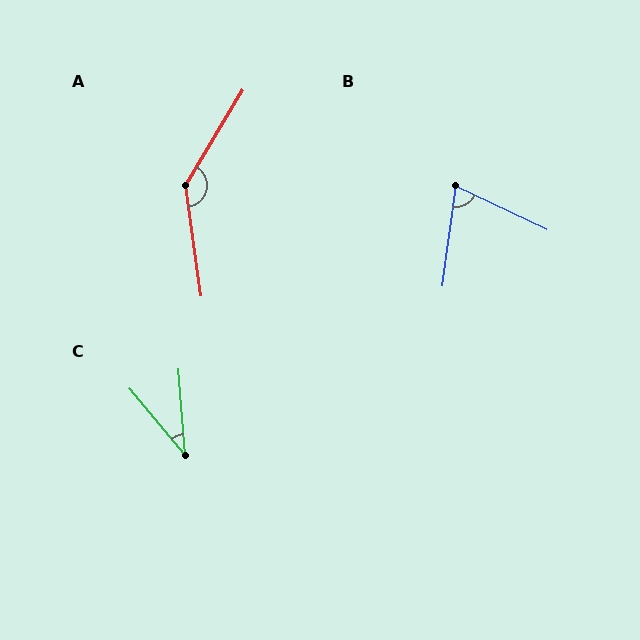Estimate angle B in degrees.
Approximately 73 degrees.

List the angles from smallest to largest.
C (35°), B (73°), A (141°).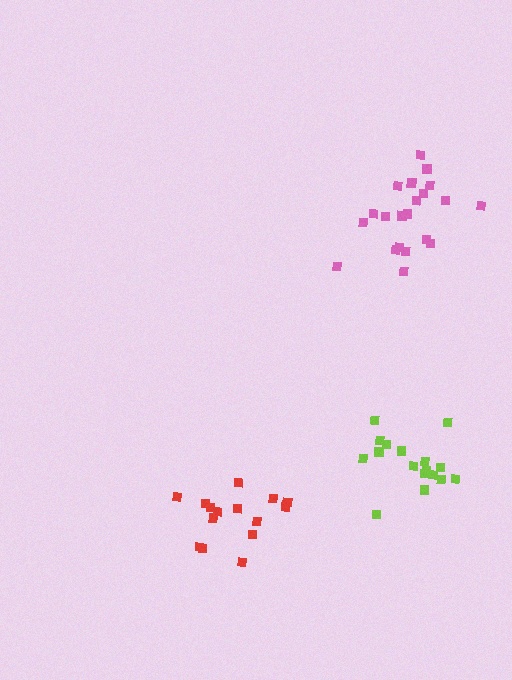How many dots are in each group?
Group 1: 17 dots, Group 2: 21 dots, Group 3: 15 dots (53 total).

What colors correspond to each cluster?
The clusters are colored: lime, pink, red.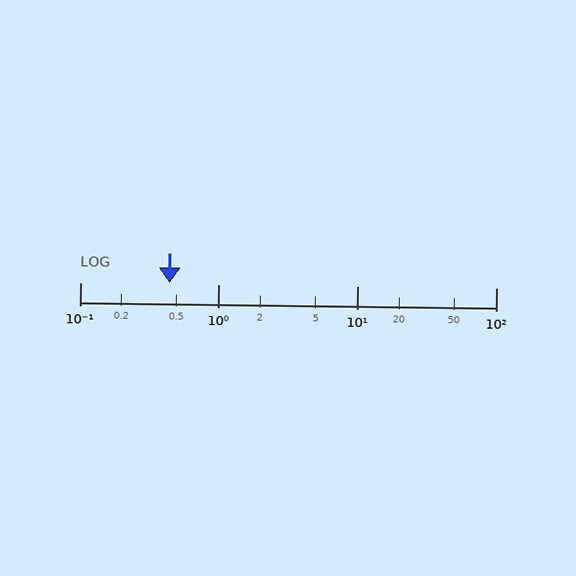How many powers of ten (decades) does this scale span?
The scale spans 3 decades, from 0.1 to 100.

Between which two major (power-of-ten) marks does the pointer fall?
The pointer is between 0.1 and 1.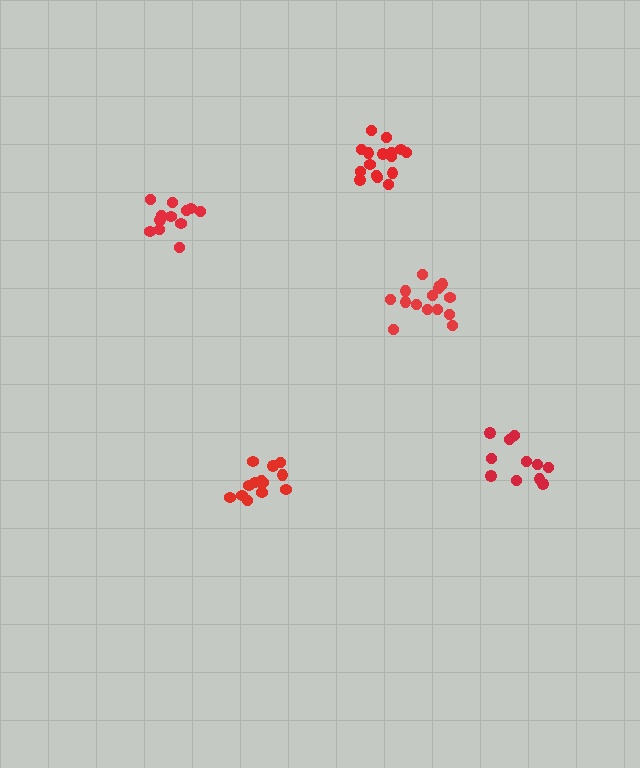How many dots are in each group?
Group 1: 14 dots, Group 2: 12 dots, Group 3: 16 dots, Group 4: 15 dots, Group 5: 11 dots (68 total).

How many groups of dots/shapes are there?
There are 5 groups.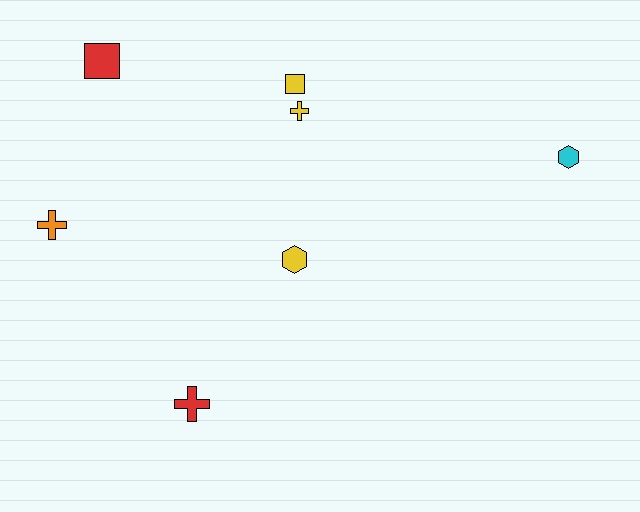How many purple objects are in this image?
There are no purple objects.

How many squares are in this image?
There are 2 squares.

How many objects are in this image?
There are 7 objects.